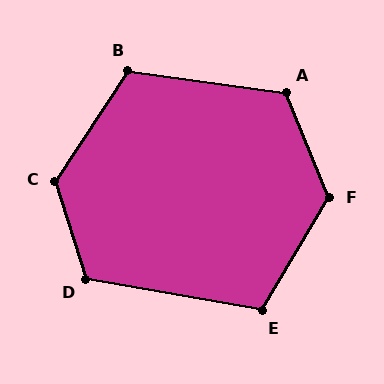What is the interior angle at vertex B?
Approximately 115 degrees (obtuse).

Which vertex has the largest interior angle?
C, at approximately 129 degrees.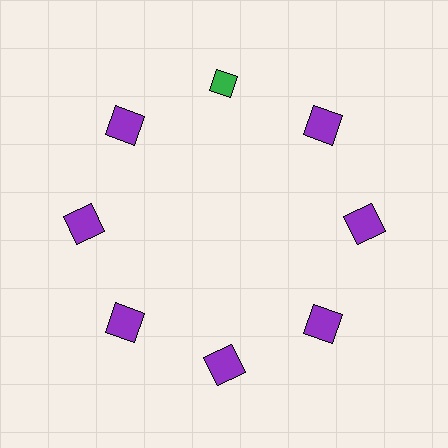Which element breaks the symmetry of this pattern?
The green diamond at roughly the 12 o'clock position breaks the symmetry. All other shapes are purple squares.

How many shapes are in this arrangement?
There are 8 shapes arranged in a ring pattern.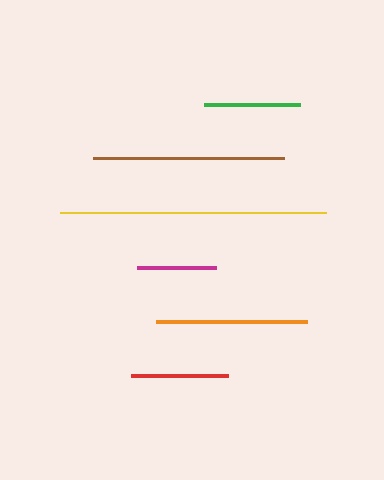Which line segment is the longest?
The yellow line is the longest at approximately 266 pixels.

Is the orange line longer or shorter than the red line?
The orange line is longer than the red line.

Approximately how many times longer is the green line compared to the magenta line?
The green line is approximately 1.2 times the length of the magenta line.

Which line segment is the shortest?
The magenta line is the shortest at approximately 79 pixels.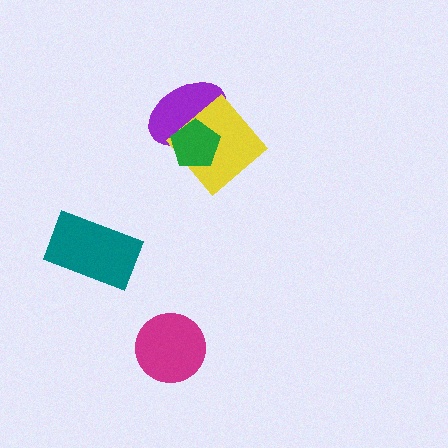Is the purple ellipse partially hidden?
Yes, it is partially covered by another shape.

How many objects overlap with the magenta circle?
0 objects overlap with the magenta circle.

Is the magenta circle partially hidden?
No, no other shape covers it.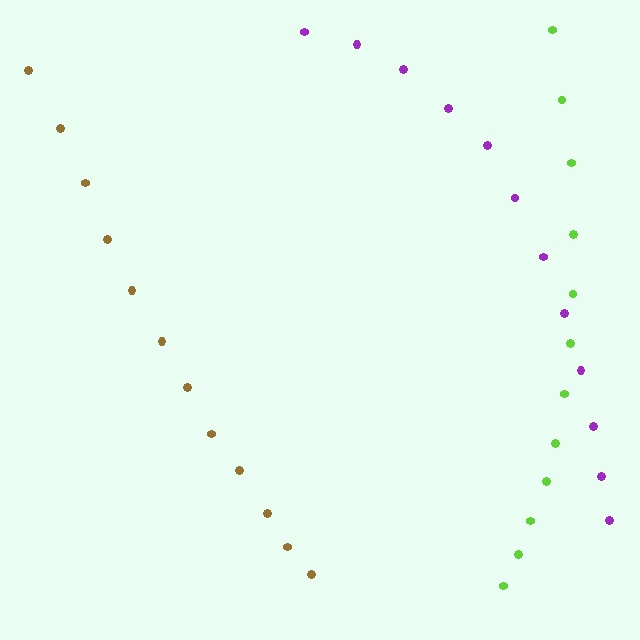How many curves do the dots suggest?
There are 3 distinct paths.